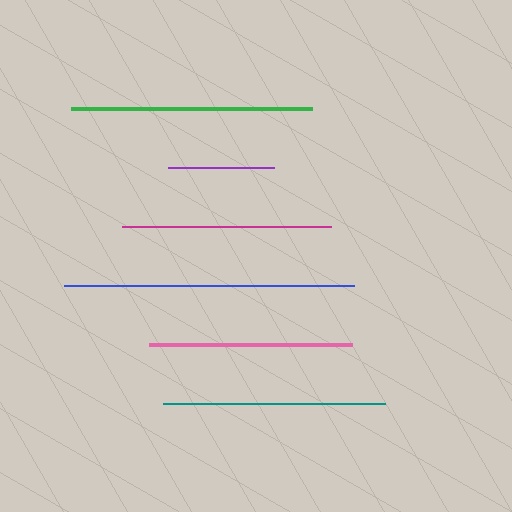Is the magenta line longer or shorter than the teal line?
The teal line is longer than the magenta line.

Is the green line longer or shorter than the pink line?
The green line is longer than the pink line.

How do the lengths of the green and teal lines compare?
The green and teal lines are approximately the same length.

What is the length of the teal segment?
The teal segment is approximately 221 pixels long.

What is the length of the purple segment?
The purple segment is approximately 105 pixels long.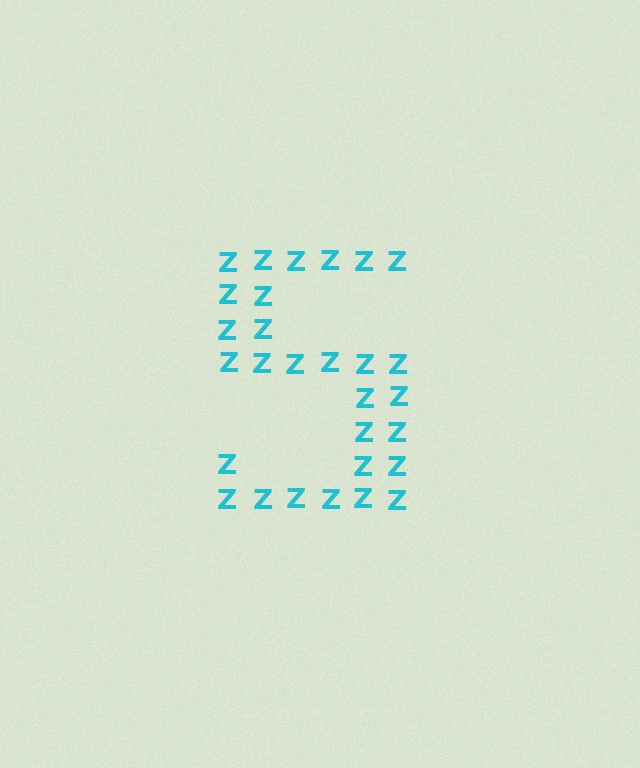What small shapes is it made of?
It is made of small letter Z's.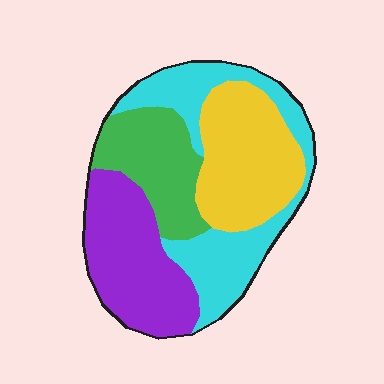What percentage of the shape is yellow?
Yellow takes up between a quarter and a half of the shape.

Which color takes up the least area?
Green, at roughly 20%.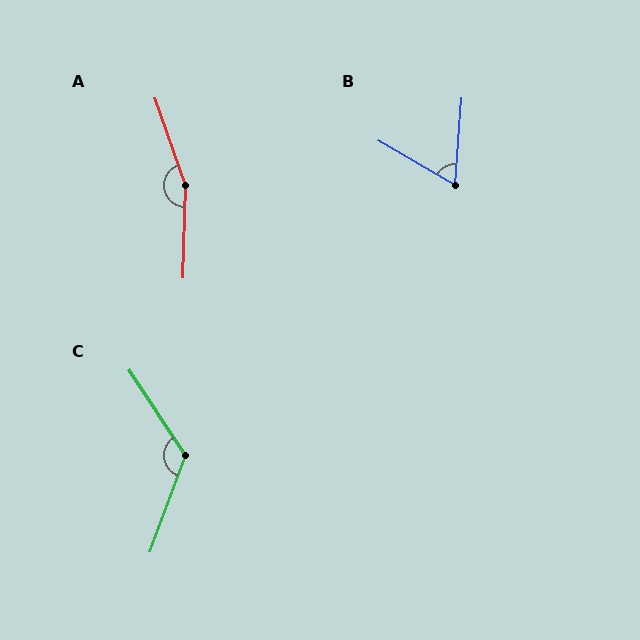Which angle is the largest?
A, at approximately 159 degrees.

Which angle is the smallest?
B, at approximately 64 degrees.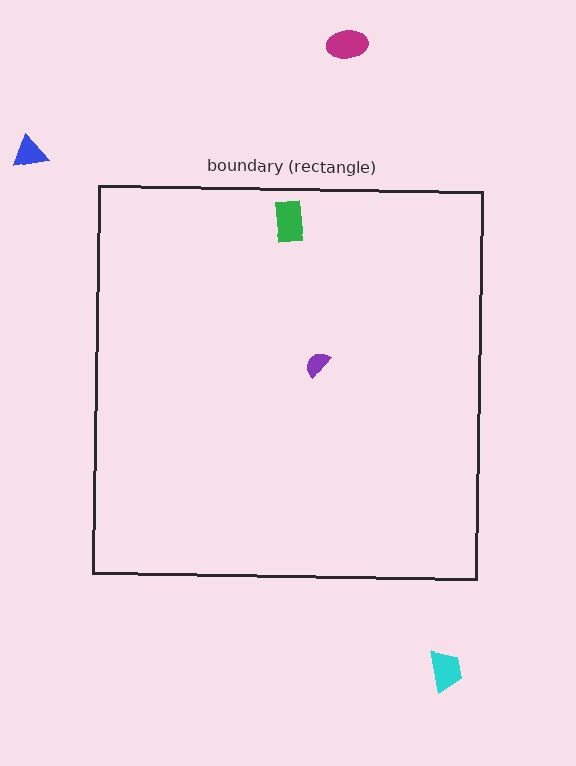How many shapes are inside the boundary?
2 inside, 3 outside.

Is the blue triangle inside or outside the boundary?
Outside.